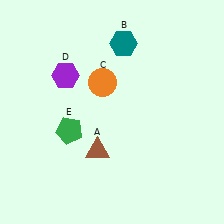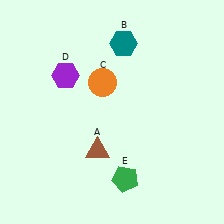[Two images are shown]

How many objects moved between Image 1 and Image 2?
1 object moved between the two images.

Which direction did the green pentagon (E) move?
The green pentagon (E) moved right.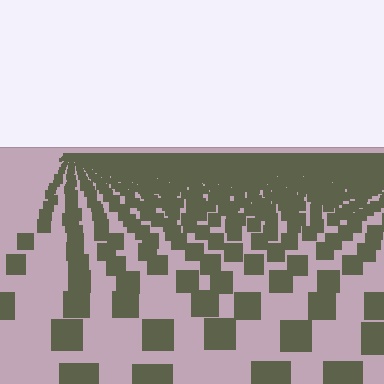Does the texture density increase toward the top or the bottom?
Density increases toward the top.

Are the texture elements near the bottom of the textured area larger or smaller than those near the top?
Larger. Near the bottom, elements are closer to the viewer and appear at a bigger on-screen size.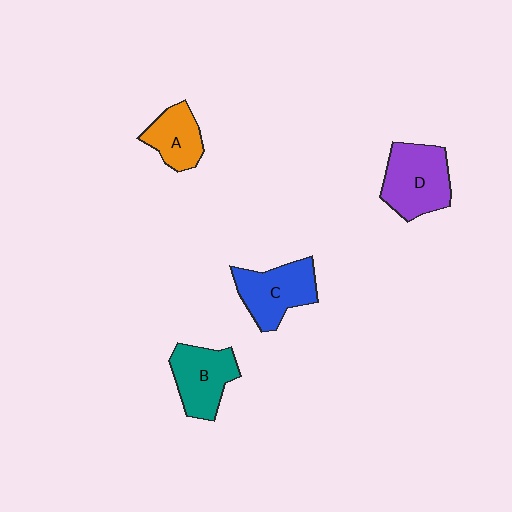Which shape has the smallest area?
Shape A (orange).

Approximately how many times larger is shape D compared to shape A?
Approximately 1.6 times.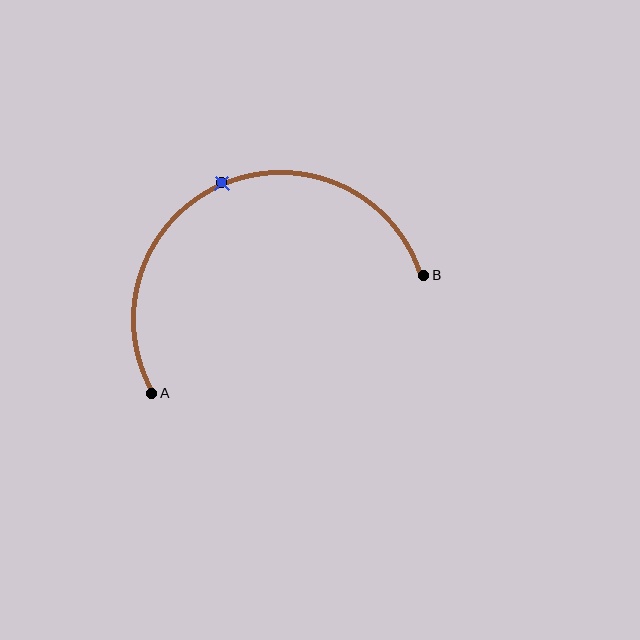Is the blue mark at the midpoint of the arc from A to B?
Yes. The blue mark lies on the arc at equal arc-length from both A and B — it is the arc midpoint.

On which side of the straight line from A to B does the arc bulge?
The arc bulges above the straight line connecting A and B.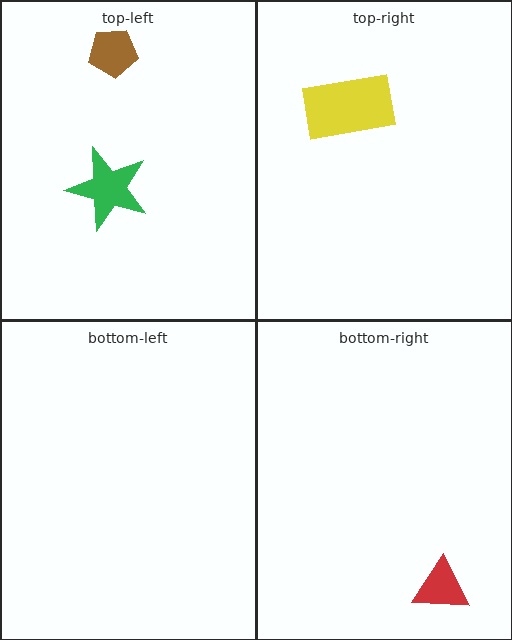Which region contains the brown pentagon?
The top-left region.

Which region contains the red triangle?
The bottom-right region.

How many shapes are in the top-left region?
2.